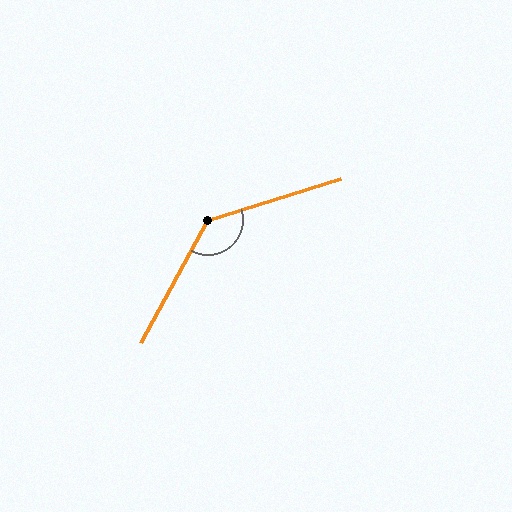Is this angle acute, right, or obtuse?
It is obtuse.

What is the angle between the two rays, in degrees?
Approximately 136 degrees.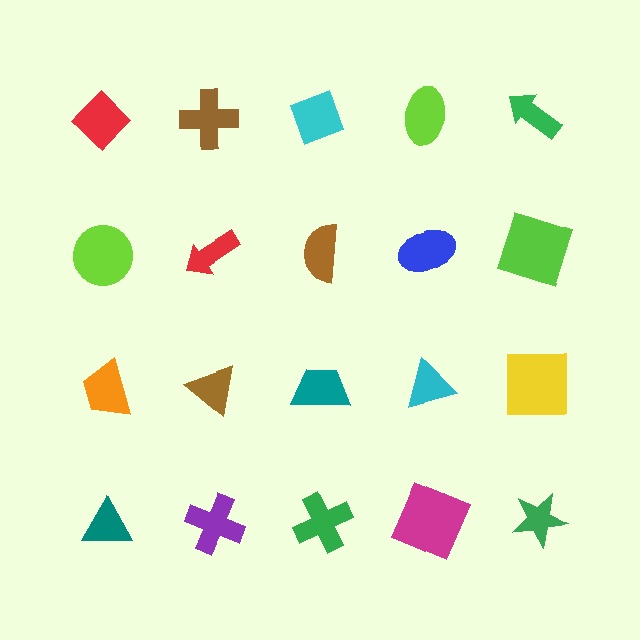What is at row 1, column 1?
A red diamond.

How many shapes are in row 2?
5 shapes.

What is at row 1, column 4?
A lime ellipse.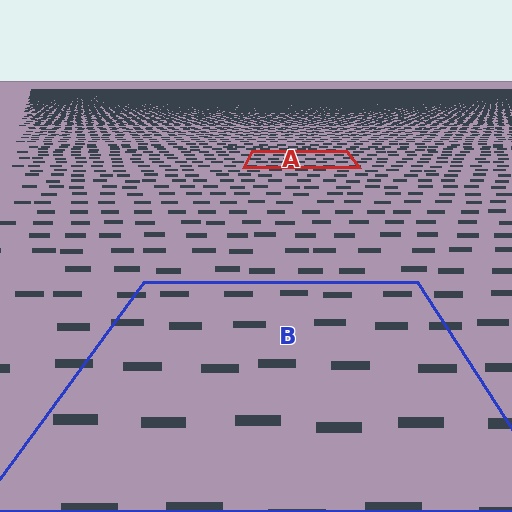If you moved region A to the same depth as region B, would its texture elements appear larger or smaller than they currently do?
They would appear larger. At a closer depth, the same texture elements are projected at a bigger on-screen size.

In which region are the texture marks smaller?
The texture marks are smaller in region A, because it is farther away.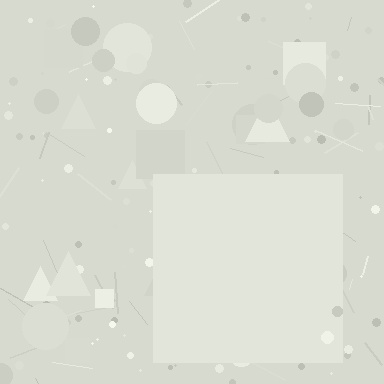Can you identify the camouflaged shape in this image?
The camouflaged shape is a square.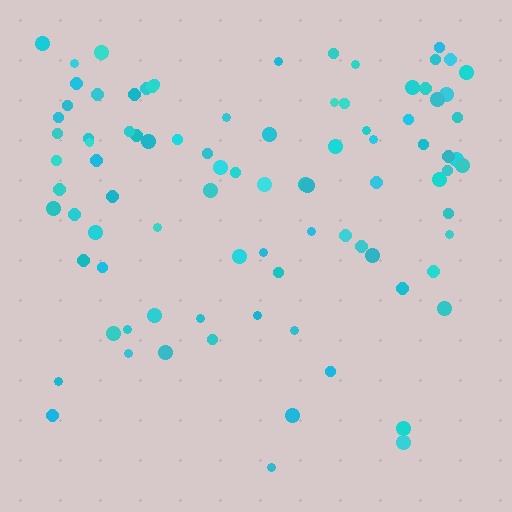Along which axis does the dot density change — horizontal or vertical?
Vertical.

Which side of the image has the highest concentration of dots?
The top.